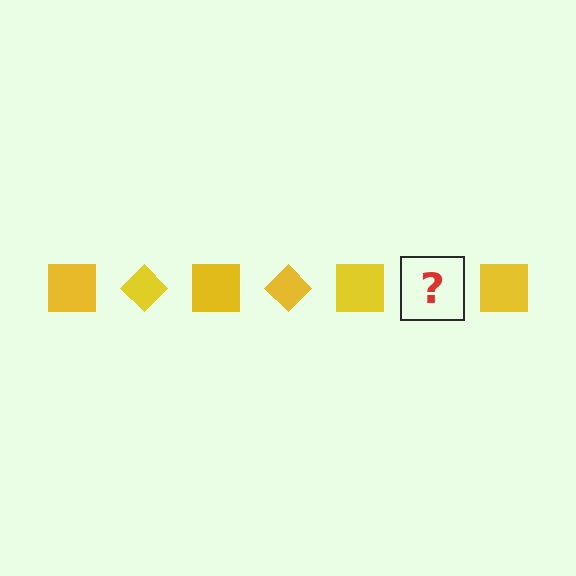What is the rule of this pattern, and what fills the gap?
The rule is that the pattern cycles through square, diamond shapes in yellow. The gap should be filled with a yellow diamond.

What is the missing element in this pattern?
The missing element is a yellow diamond.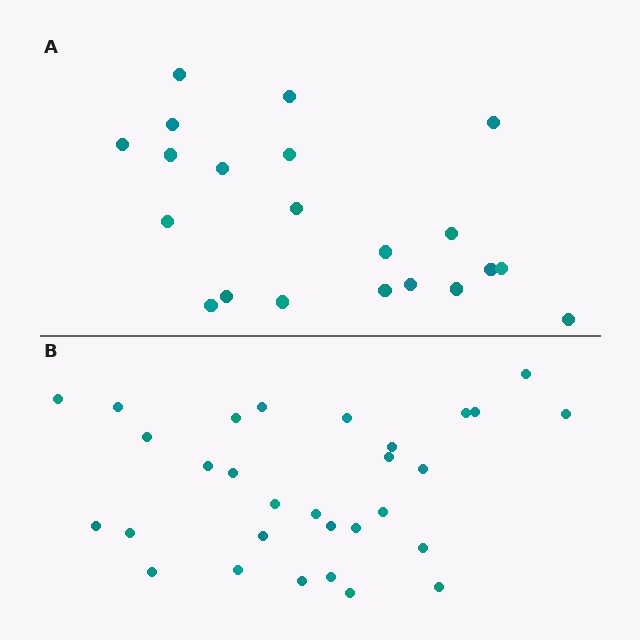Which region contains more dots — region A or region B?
Region B (the bottom region) has more dots.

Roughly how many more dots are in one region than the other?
Region B has roughly 8 or so more dots than region A.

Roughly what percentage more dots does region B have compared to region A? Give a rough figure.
About 45% more.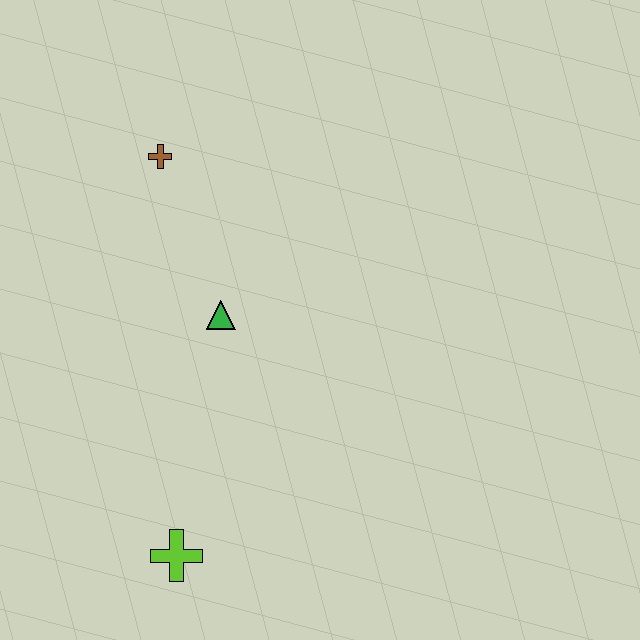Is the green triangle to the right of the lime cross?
Yes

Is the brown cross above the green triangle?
Yes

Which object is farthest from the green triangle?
The lime cross is farthest from the green triangle.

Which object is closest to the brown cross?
The green triangle is closest to the brown cross.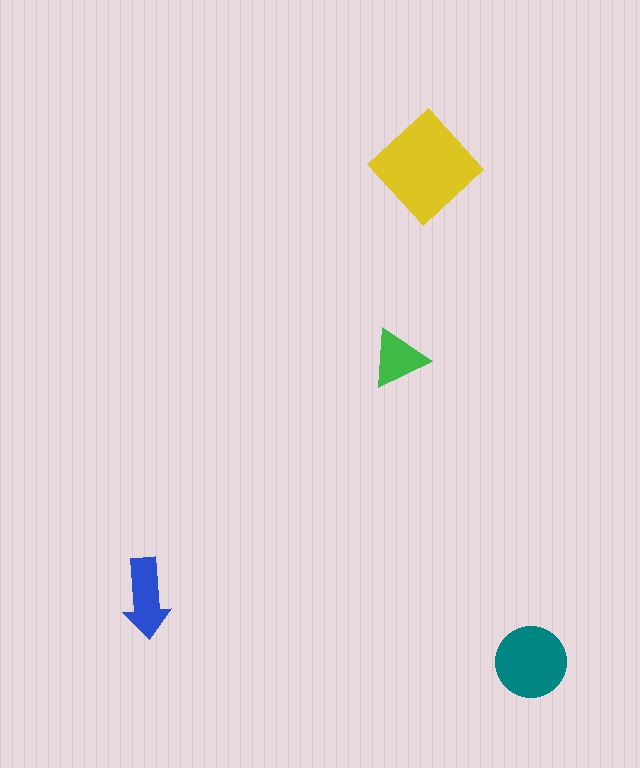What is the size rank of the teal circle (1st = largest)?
2nd.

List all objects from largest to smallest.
The yellow diamond, the teal circle, the blue arrow, the green triangle.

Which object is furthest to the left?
The blue arrow is leftmost.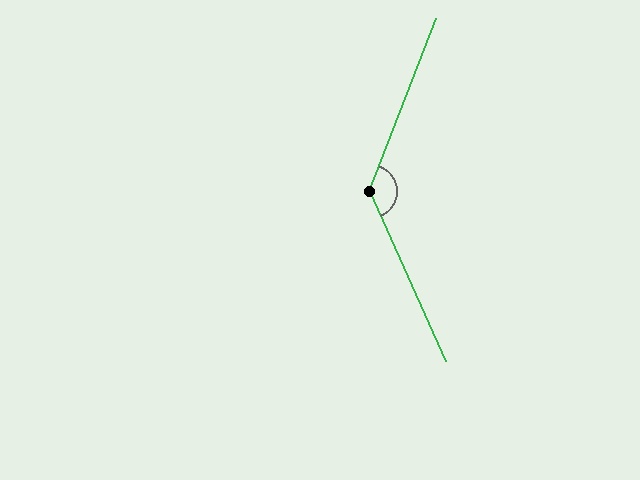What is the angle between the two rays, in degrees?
Approximately 135 degrees.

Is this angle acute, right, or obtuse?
It is obtuse.